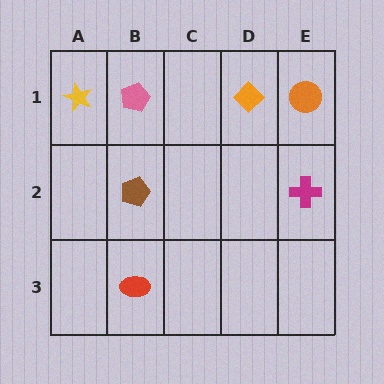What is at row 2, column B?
A brown pentagon.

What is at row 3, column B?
A red ellipse.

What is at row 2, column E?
A magenta cross.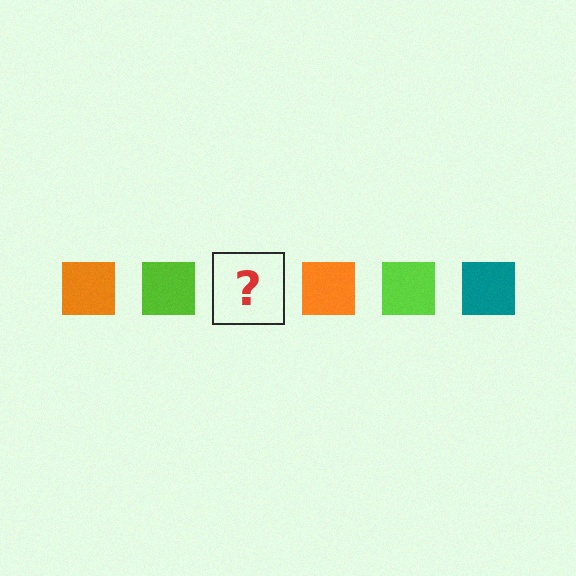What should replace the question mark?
The question mark should be replaced with a teal square.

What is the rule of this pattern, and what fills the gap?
The rule is that the pattern cycles through orange, lime, teal squares. The gap should be filled with a teal square.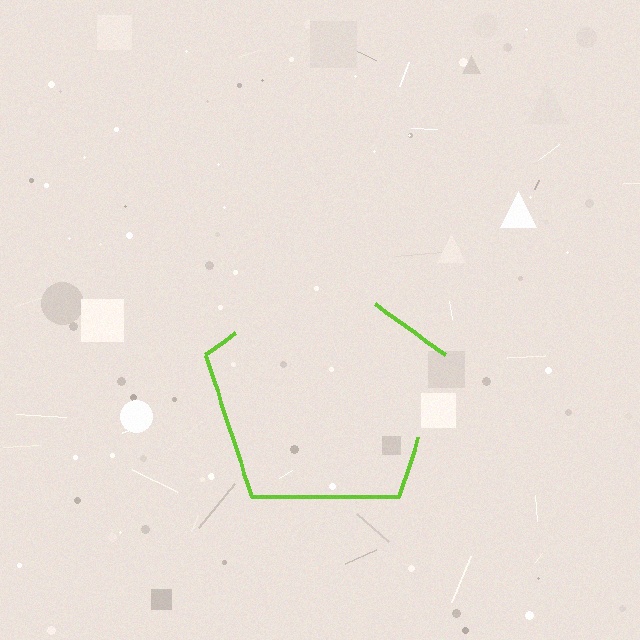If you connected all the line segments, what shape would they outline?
They would outline a pentagon.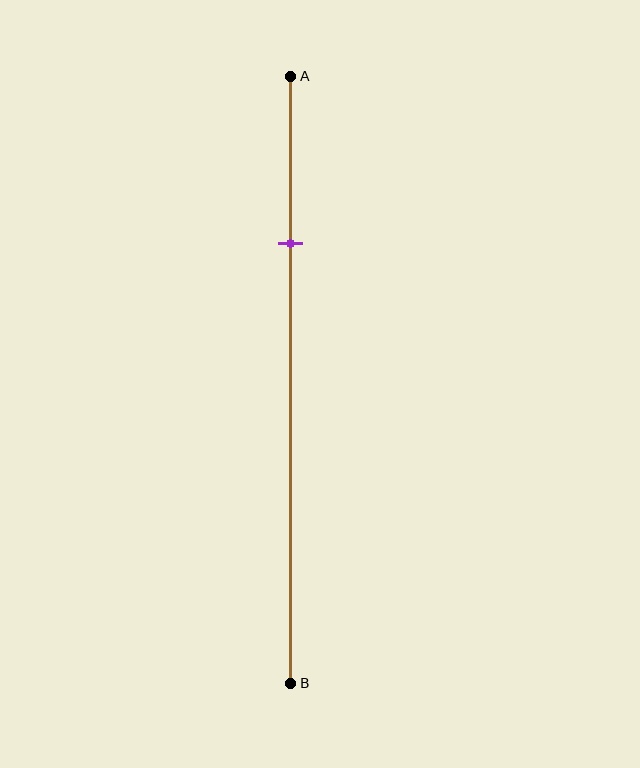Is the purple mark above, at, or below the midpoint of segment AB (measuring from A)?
The purple mark is above the midpoint of segment AB.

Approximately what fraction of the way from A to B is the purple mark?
The purple mark is approximately 30% of the way from A to B.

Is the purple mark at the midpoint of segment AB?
No, the mark is at about 30% from A, not at the 50% midpoint.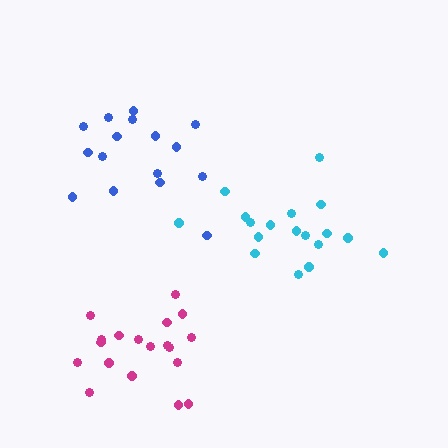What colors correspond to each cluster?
The clusters are colored: cyan, blue, magenta.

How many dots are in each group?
Group 1: 18 dots, Group 2: 16 dots, Group 3: 19 dots (53 total).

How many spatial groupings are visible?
There are 3 spatial groupings.